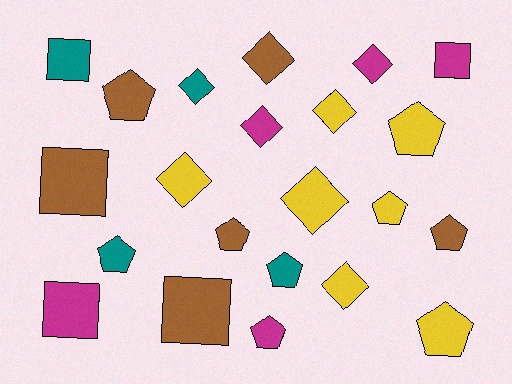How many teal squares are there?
There is 1 teal square.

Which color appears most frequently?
Yellow, with 7 objects.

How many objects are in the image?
There are 22 objects.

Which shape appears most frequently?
Pentagon, with 9 objects.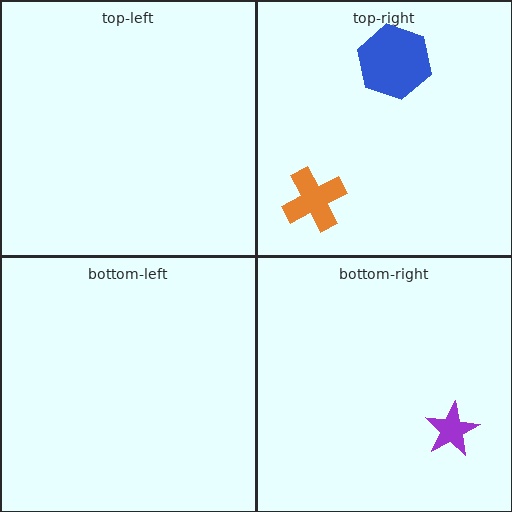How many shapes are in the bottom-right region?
1.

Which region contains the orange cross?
The top-right region.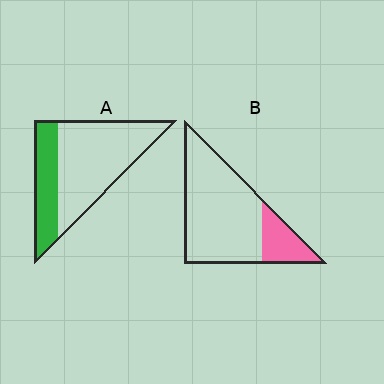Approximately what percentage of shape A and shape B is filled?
A is approximately 30% and B is approximately 20%.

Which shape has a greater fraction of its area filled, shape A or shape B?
Shape A.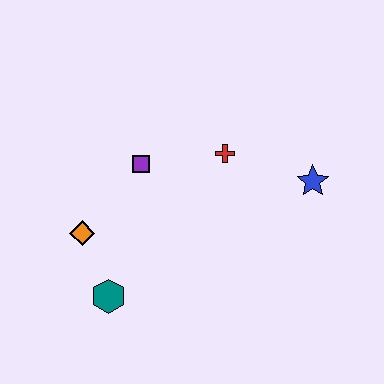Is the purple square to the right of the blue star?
No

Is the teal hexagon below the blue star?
Yes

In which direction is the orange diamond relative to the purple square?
The orange diamond is below the purple square.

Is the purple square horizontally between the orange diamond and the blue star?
Yes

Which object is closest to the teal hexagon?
The orange diamond is closest to the teal hexagon.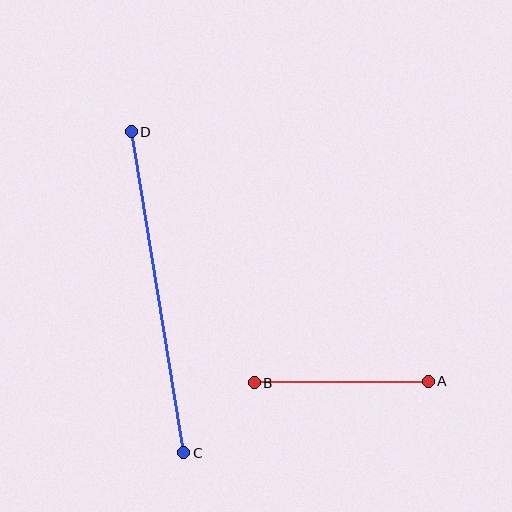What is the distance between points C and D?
The distance is approximately 325 pixels.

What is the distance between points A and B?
The distance is approximately 174 pixels.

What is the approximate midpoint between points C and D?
The midpoint is at approximately (158, 292) pixels.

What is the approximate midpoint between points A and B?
The midpoint is at approximately (341, 382) pixels.